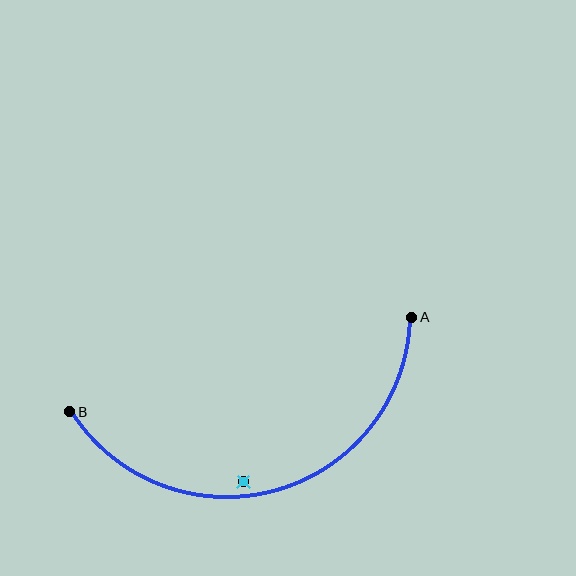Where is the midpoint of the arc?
The arc midpoint is the point on the curve farthest from the straight line joining A and B. It sits below that line.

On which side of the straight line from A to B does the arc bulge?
The arc bulges below the straight line connecting A and B.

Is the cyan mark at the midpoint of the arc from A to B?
No — the cyan mark does not lie on the arc at all. It sits slightly inside the curve.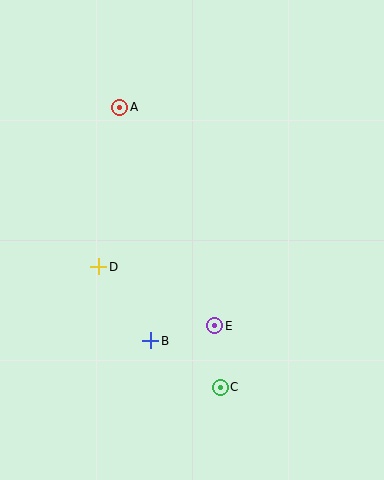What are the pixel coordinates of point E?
Point E is at (215, 326).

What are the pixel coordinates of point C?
Point C is at (220, 387).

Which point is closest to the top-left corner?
Point A is closest to the top-left corner.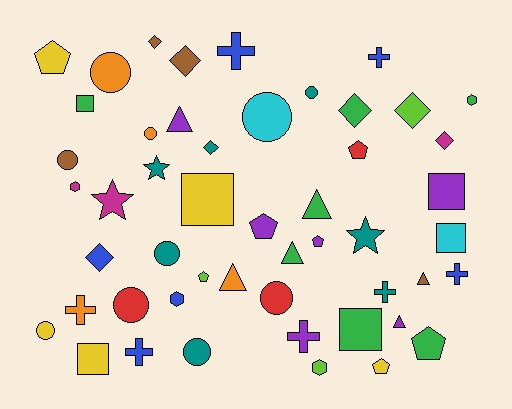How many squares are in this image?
There are 6 squares.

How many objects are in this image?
There are 50 objects.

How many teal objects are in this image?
There are 7 teal objects.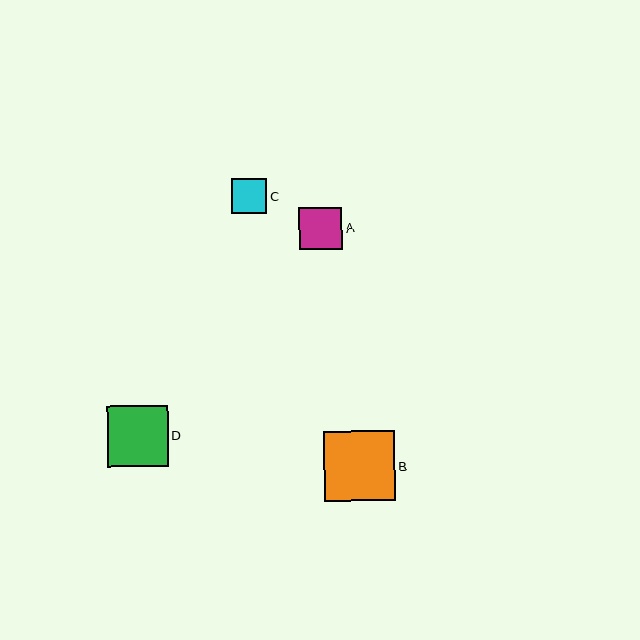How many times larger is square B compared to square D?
Square B is approximately 1.2 times the size of square D.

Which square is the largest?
Square B is the largest with a size of approximately 71 pixels.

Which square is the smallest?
Square C is the smallest with a size of approximately 35 pixels.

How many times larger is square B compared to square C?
Square B is approximately 2.0 times the size of square C.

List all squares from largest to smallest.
From largest to smallest: B, D, A, C.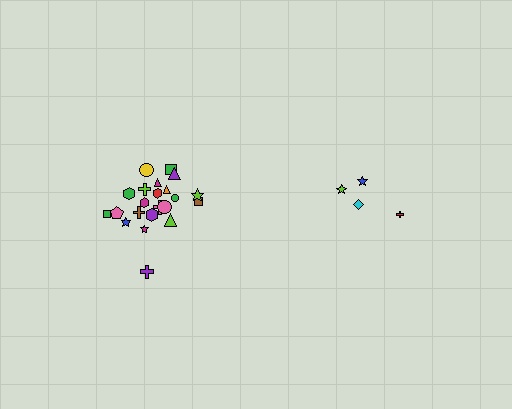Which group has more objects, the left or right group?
The left group.